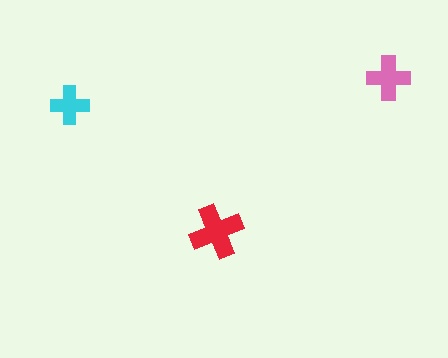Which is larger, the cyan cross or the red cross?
The red one.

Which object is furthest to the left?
The cyan cross is leftmost.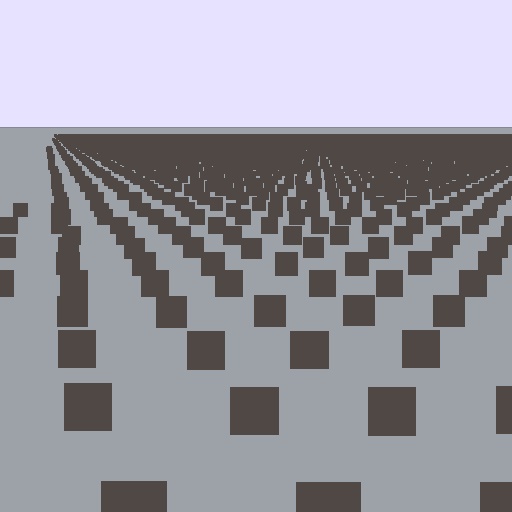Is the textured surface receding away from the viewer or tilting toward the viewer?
The surface is receding away from the viewer. Texture elements get smaller and denser toward the top.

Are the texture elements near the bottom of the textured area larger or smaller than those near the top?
Larger. Near the bottom, elements are closer to the viewer and appear at a bigger on-screen size.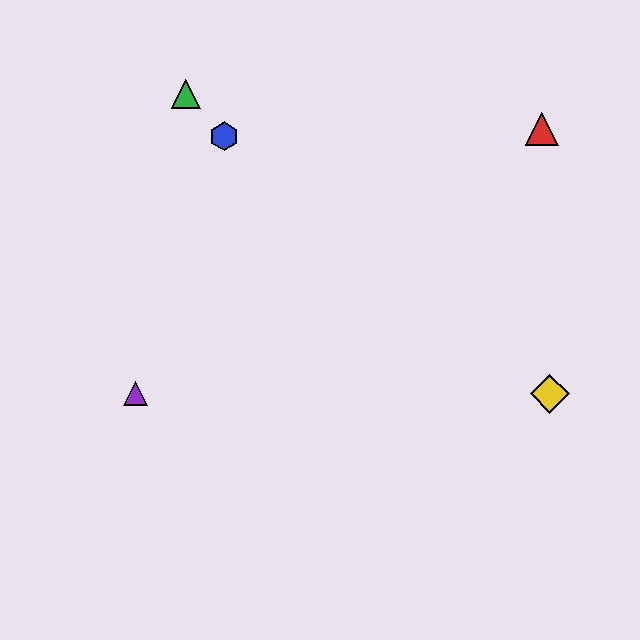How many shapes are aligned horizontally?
2 shapes (the yellow diamond, the purple triangle) are aligned horizontally.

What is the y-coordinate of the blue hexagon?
The blue hexagon is at y≈136.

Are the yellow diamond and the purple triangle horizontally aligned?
Yes, both are at y≈394.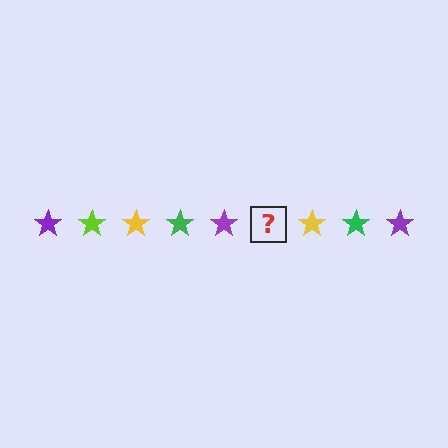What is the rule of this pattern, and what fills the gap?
The rule is that the pattern cycles through purple, lime, yellow, green stars. The gap should be filled with a lime star.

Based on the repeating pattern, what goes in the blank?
The blank should be a lime star.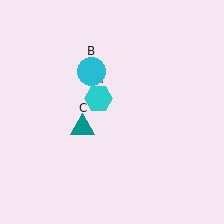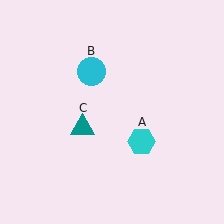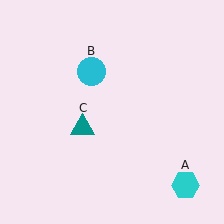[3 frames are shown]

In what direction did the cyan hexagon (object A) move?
The cyan hexagon (object A) moved down and to the right.